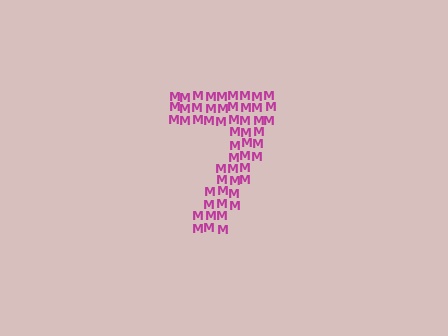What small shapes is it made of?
It is made of small letter M's.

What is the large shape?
The large shape is the digit 7.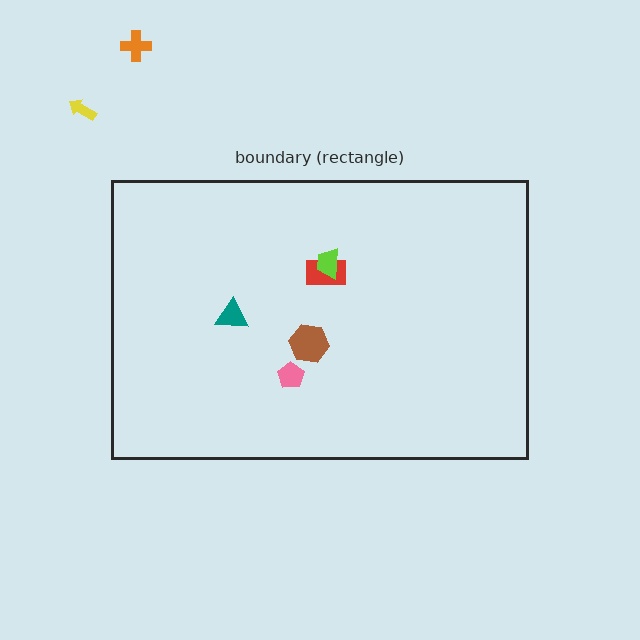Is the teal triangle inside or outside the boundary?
Inside.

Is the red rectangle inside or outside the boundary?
Inside.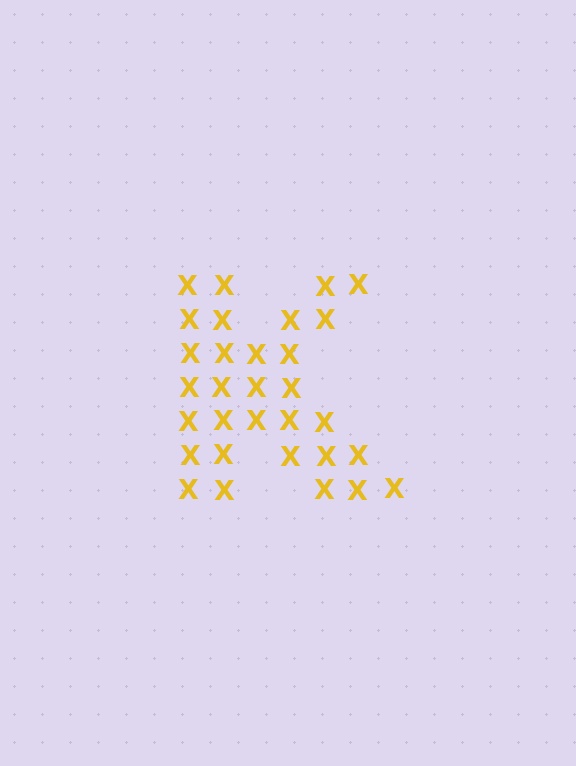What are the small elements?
The small elements are letter X's.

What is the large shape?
The large shape is the letter K.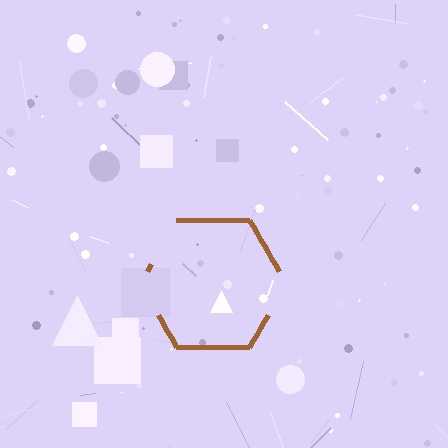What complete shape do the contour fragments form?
The contour fragments form a hexagon.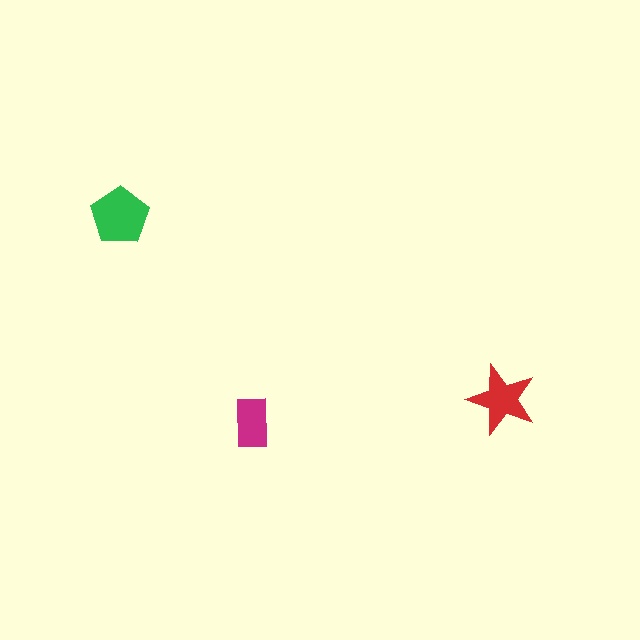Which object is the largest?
The green pentagon.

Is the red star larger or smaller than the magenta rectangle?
Larger.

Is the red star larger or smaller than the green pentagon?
Smaller.